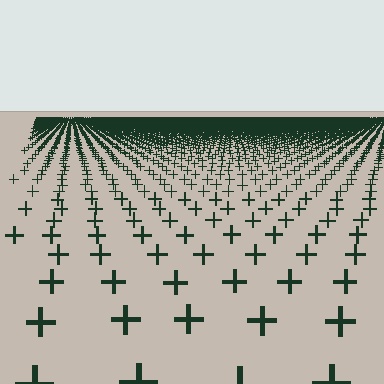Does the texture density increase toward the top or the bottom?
Density increases toward the top.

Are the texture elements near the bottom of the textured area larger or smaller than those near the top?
Larger. Near the bottom, elements are closer to the viewer and appear at a bigger on-screen size.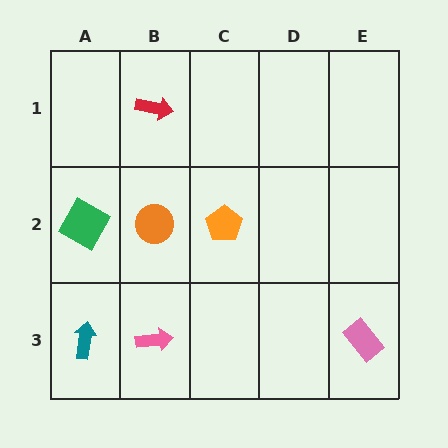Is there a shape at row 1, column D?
No, that cell is empty.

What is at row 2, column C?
An orange pentagon.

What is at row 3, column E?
A pink rectangle.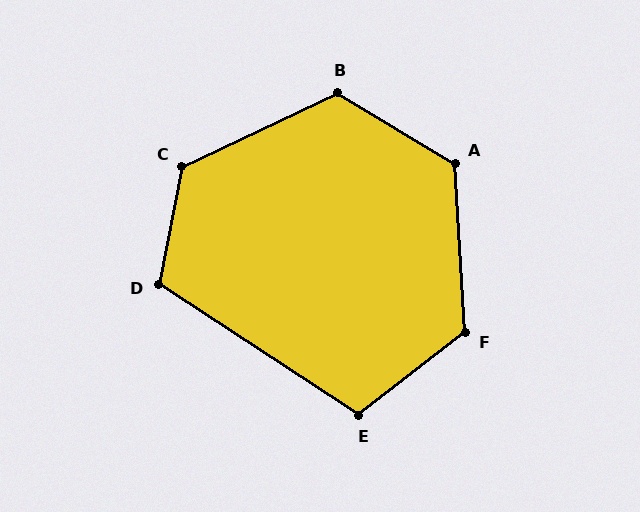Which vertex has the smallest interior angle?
E, at approximately 109 degrees.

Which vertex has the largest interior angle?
C, at approximately 127 degrees.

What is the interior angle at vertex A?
Approximately 124 degrees (obtuse).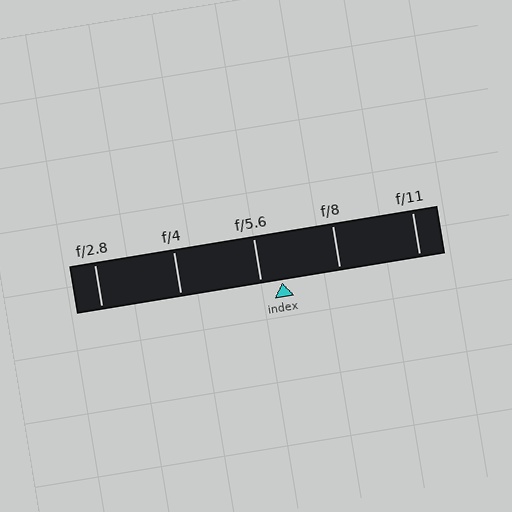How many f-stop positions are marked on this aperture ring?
There are 5 f-stop positions marked.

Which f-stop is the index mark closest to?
The index mark is closest to f/5.6.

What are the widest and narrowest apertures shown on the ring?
The widest aperture shown is f/2.8 and the narrowest is f/11.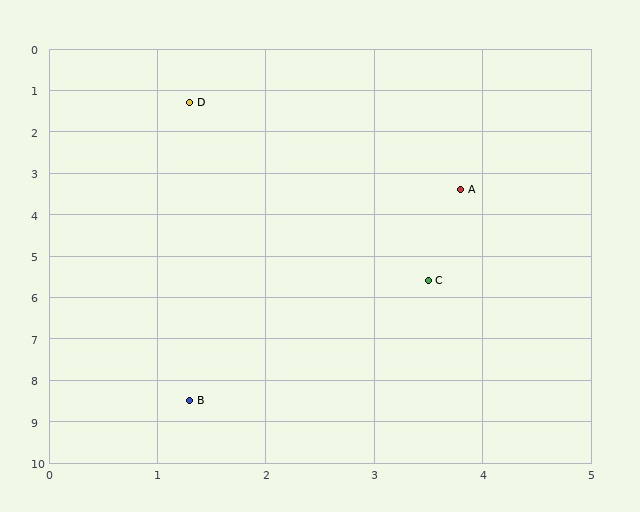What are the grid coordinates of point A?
Point A is at approximately (3.8, 3.4).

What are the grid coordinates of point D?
Point D is at approximately (1.3, 1.3).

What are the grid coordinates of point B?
Point B is at approximately (1.3, 8.5).